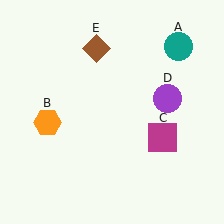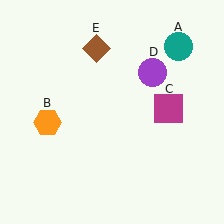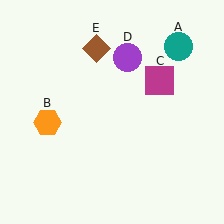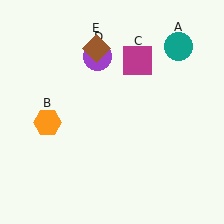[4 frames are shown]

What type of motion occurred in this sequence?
The magenta square (object C), purple circle (object D) rotated counterclockwise around the center of the scene.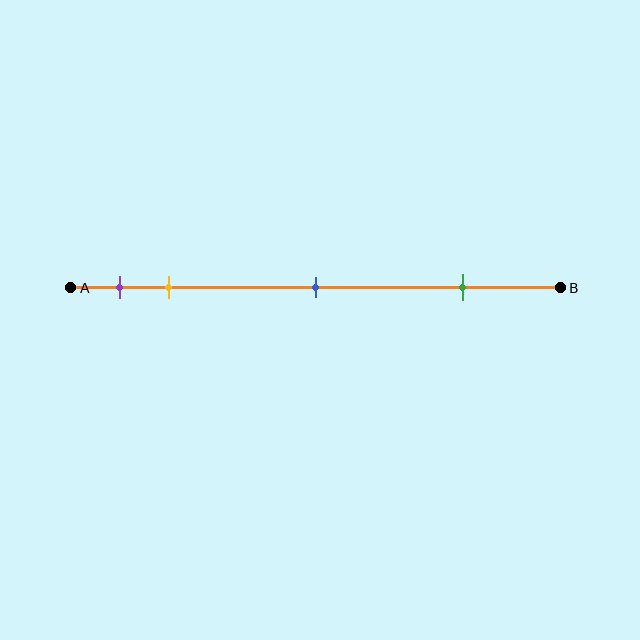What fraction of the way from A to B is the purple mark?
The purple mark is approximately 10% (0.1) of the way from A to B.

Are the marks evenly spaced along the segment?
No, the marks are not evenly spaced.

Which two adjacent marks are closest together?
The purple and yellow marks are the closest adjacent pair.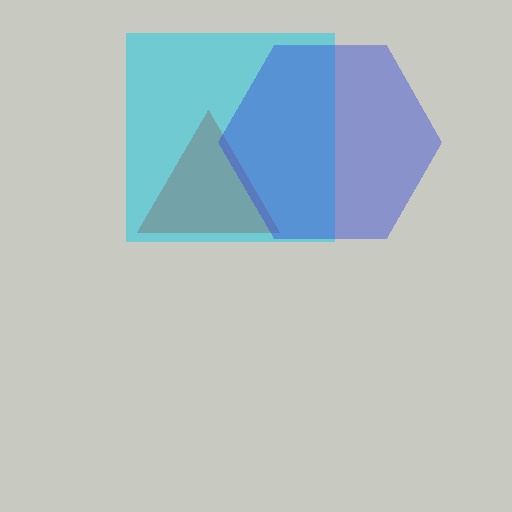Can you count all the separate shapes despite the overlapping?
Yes, there are 3 separate shapes.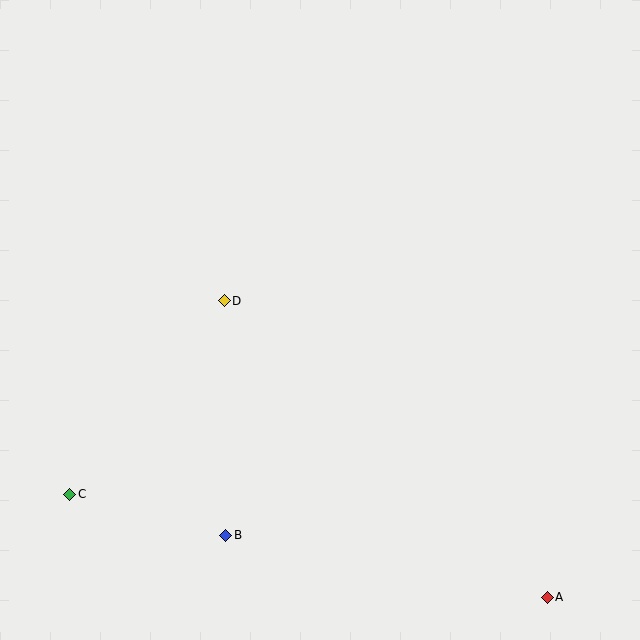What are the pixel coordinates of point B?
Point B is at (226, 535).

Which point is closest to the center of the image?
Point D at (224, 301) is closest to the center.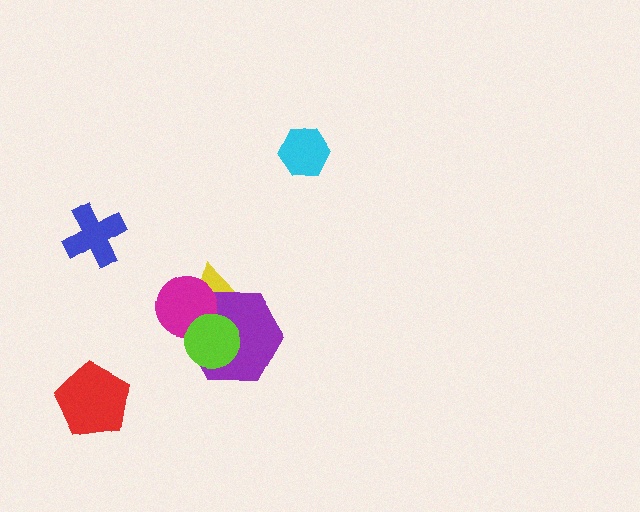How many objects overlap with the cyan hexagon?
0 objects overlap with the cyan hexagon.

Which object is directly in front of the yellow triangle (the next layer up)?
The purple hexagon is directly in front of the yellow triangle.